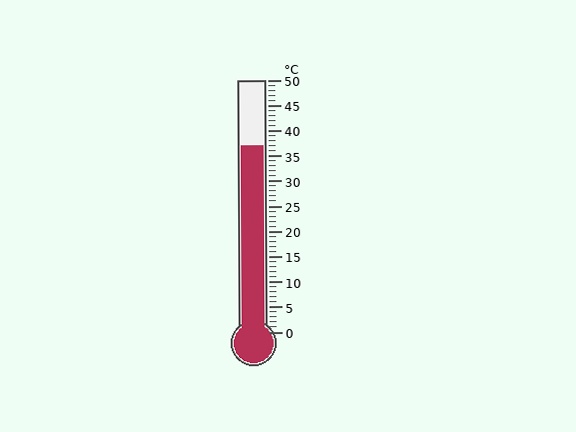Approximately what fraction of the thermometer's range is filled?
The thermometer is filled to approximately 75% of its range.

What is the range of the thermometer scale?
The thermometer scale ranges from 0°C to 50°C.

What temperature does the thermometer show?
The thermometer shows approximately 37°C.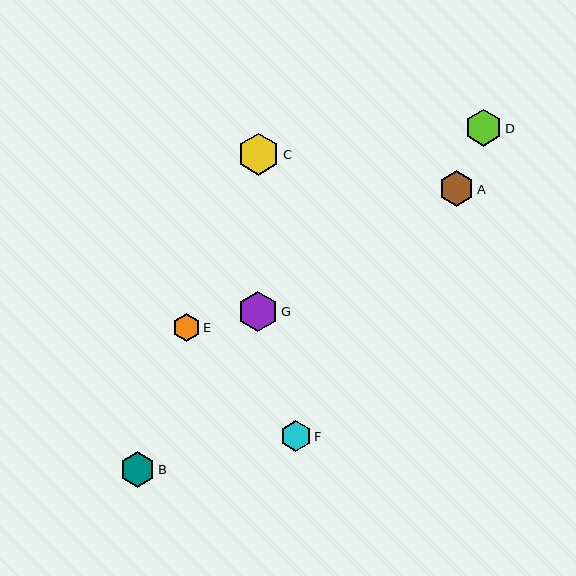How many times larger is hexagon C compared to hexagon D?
Hexagon C is approximately 1.1 times the size of hexagon D.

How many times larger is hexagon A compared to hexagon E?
Hexagon A is approximately 1.3 times the size of hexagon E.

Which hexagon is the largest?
Hexagon C is the largest with a size of approximately 42 pixels.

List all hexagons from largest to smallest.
From largest to smallest: C, G, D, A, B, F, E.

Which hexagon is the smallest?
Hexagon E is the smallest with a size of approximately 27 pixels.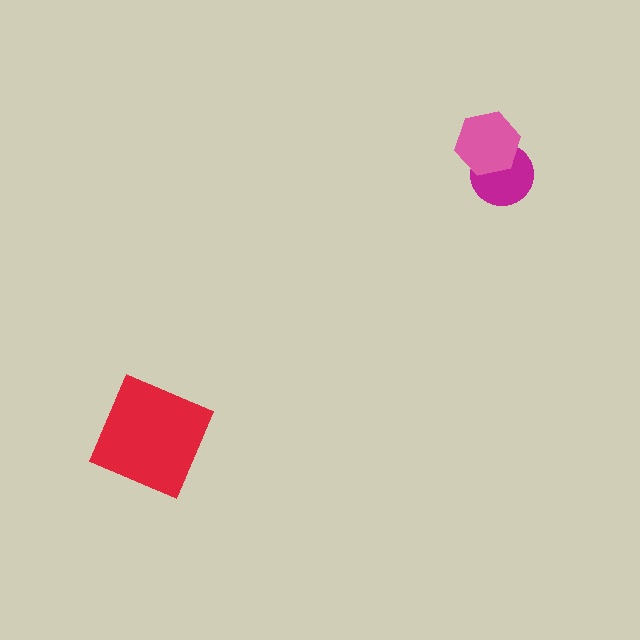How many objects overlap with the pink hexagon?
1 object overlaps with the pink hexagon.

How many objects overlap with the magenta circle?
1 object overlaps with the magenta circle.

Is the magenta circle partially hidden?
Yes, it is partially covered by another shape.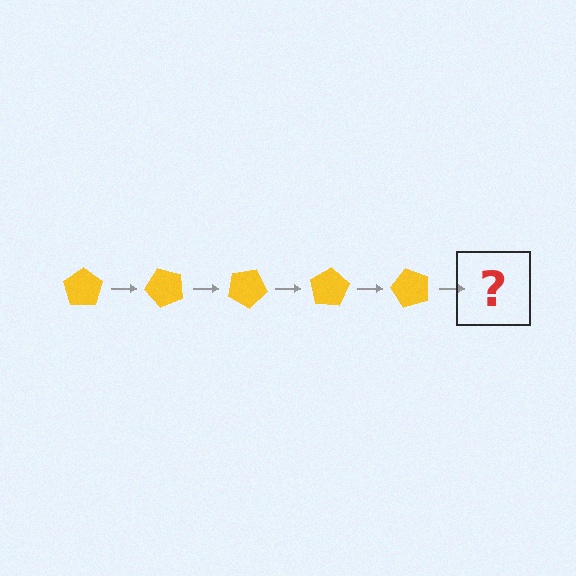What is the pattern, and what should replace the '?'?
The pattern is that the pentagon rotates 50 degrees each step. The '?' should be a yellow pentagon rotated 250 degrees.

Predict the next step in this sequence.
The next step is a yellow pentagon rotated 250 degrees.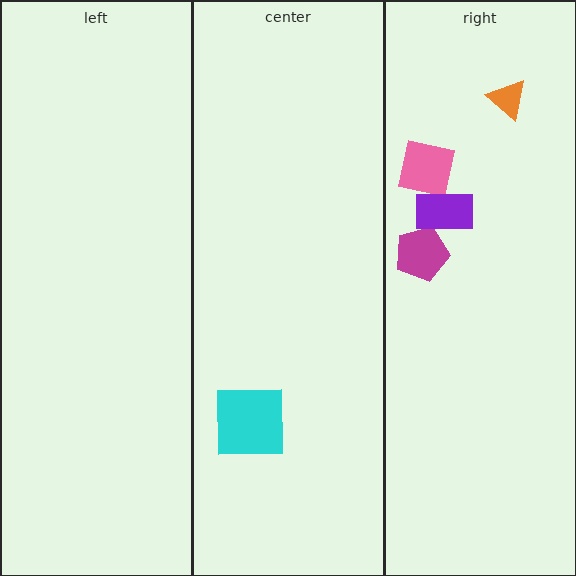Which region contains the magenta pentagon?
The right region.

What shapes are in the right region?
The magenta pentagon, the pink square, the purple rectangle, the orange triangle.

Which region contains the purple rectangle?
The right region.